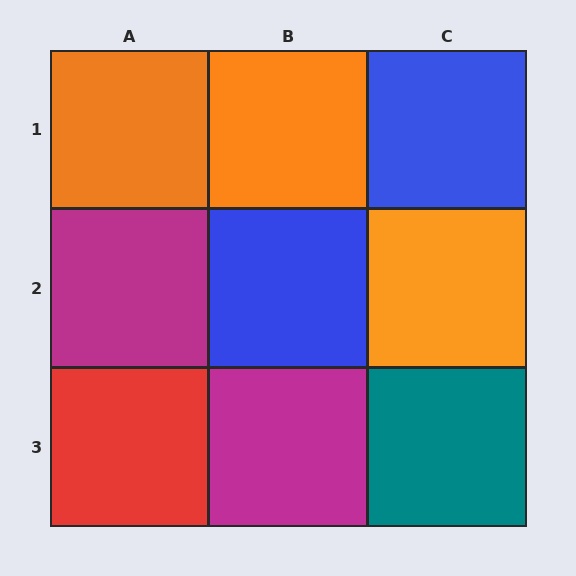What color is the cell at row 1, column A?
Orange.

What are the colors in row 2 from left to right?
Magenta, blue, orange.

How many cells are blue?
2 cells are blue.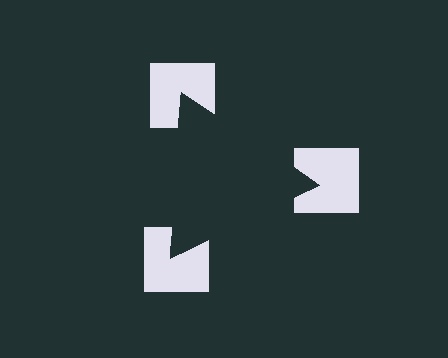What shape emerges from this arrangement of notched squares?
An illusory triangle — its edges are inferred from the aligned wedge cuts in the notched squares, not physically drawn.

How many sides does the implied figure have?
3 sides.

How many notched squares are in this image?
There are 3 — one at each vertex of the illusory triangle.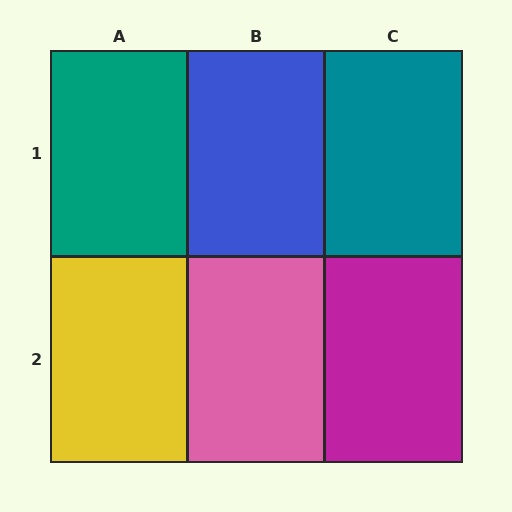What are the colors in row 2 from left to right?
Yellow, pink, magenta.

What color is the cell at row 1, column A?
Teal.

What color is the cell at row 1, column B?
Blue.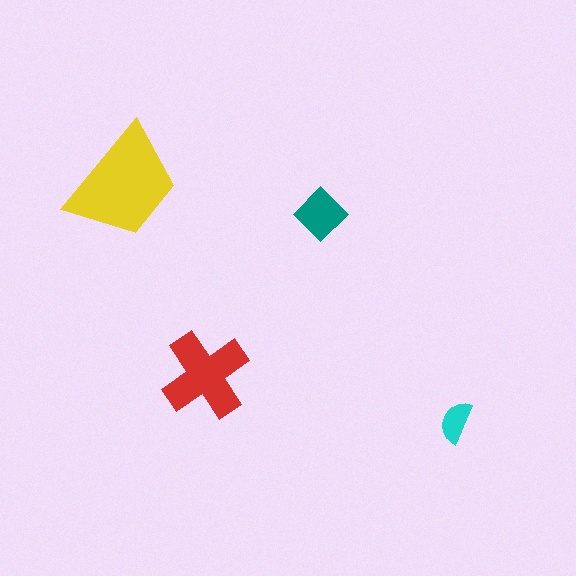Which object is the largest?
The yellow trapezoid.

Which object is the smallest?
The cyan semicircle.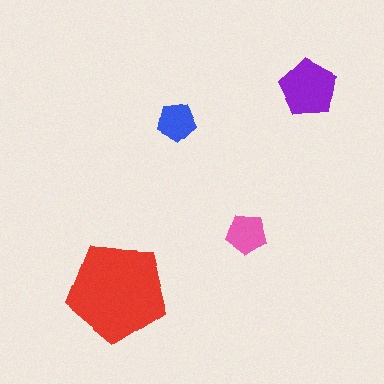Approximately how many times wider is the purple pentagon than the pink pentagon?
About 1.5 times wider.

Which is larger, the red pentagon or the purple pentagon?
The red one.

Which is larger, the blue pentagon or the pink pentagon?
The pink one.